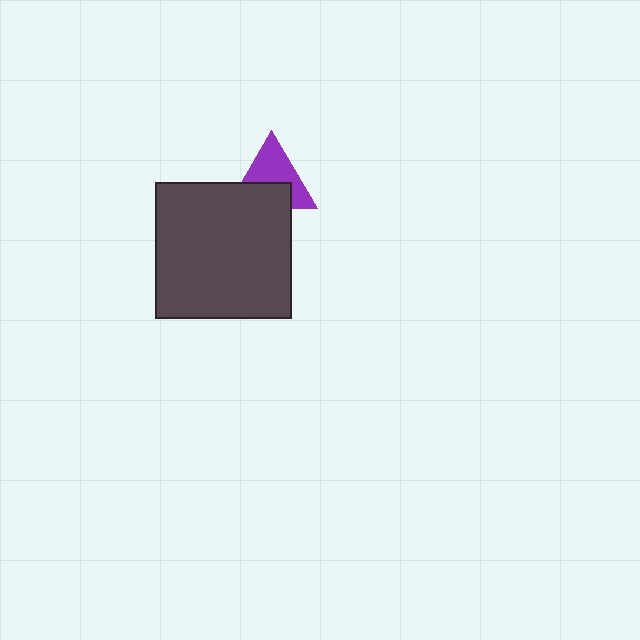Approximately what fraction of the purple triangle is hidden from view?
Roughly 44% of the purple triangle is hidden behind the dark gray square.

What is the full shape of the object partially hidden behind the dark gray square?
The partially hidden object is a purple triangle.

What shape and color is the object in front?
The object in front is a dark gray square.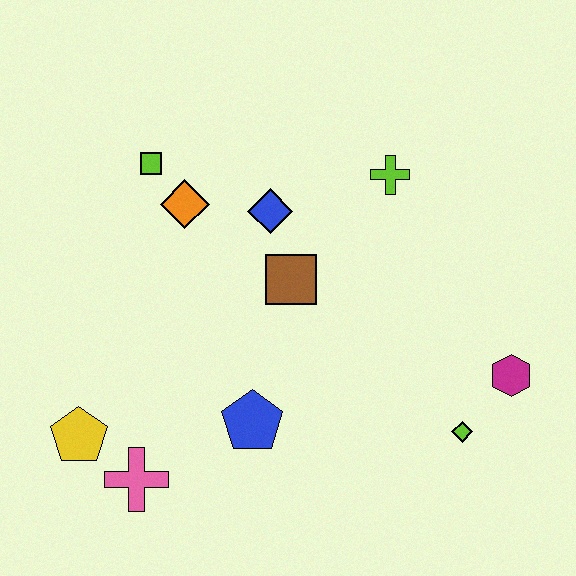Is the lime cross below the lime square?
Yes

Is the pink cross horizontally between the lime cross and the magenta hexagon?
No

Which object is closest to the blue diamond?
The brown square is closest to the blue diamond.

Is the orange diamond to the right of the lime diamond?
No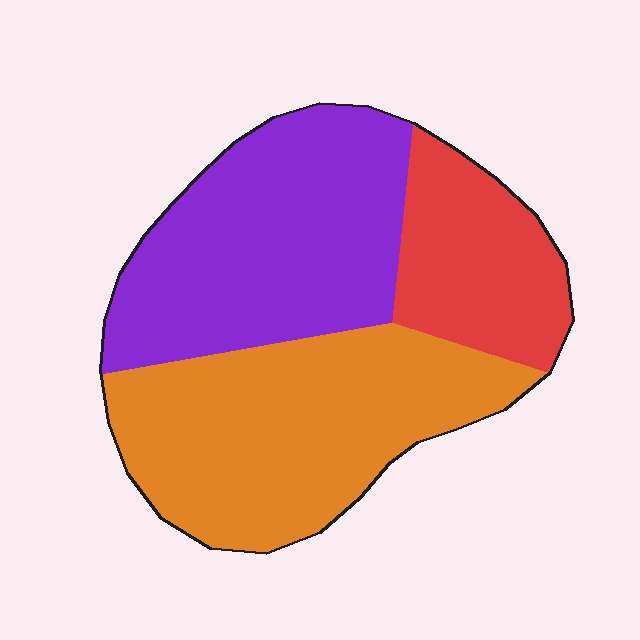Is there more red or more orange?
Orange.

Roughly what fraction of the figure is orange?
Orange takes up about two fifths (2/5) of the figure.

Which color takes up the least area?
Red, at roughly 20%.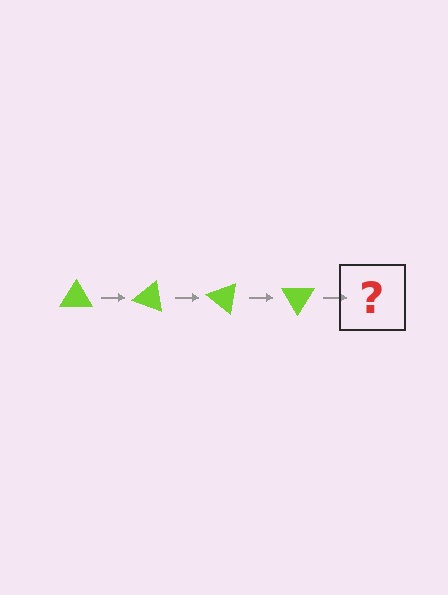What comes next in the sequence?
The next element should be a lime triangle rotated 80 degrees.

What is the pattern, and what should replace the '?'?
The pattern is that the triangle rotates 20 degrees each step. The '?' should be a lime triangle rotated 80 degrees.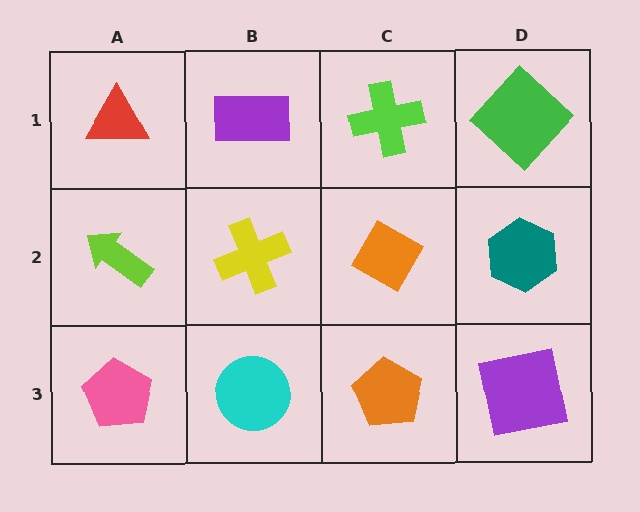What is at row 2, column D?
A teal hexagon.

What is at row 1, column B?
A purple rectangle.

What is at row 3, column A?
A pink pentagon.